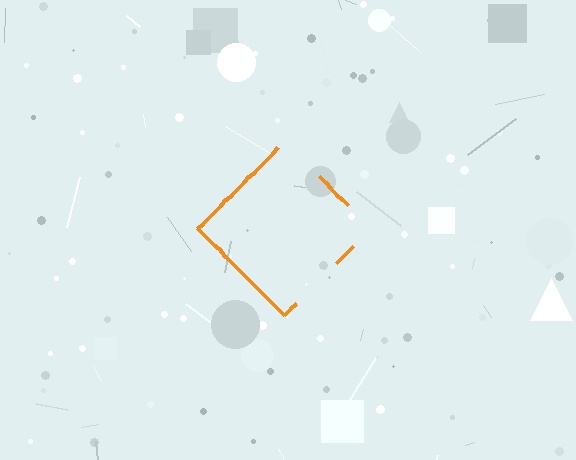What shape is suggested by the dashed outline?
The dashed outline suggests a diamond.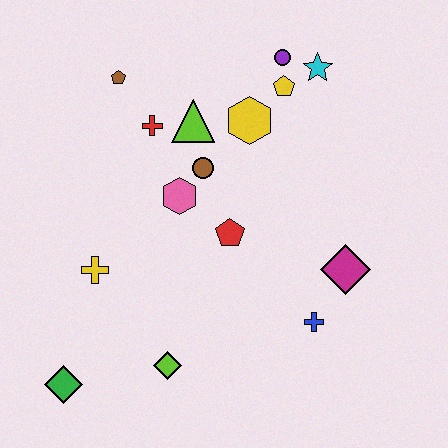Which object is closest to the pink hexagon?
The brown circle is closest to the pink hexagon.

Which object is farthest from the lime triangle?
The green diamond is farthest from the lime triangle.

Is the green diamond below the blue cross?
Yes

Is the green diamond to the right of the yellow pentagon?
No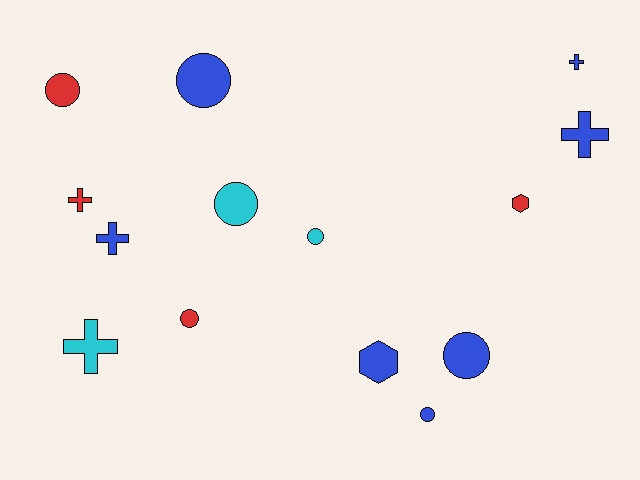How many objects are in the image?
There are 14 objects.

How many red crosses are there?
There is 1 red cross.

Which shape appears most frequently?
Circle, with 7 objects.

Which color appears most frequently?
Blue, with 7 objects.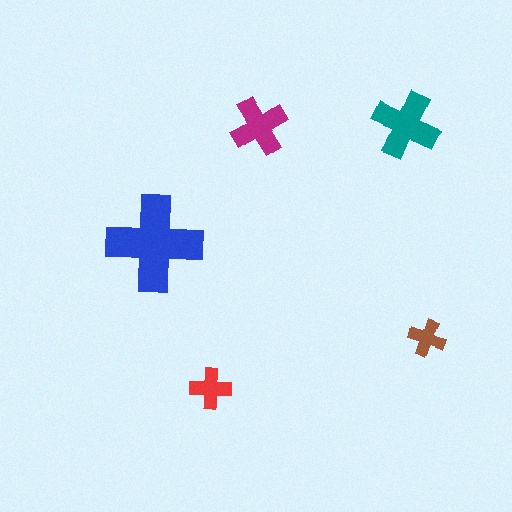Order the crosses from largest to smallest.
the blue one, the teal one, the magenta one, the red one, the brown one.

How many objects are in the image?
There are 5 objects in the image.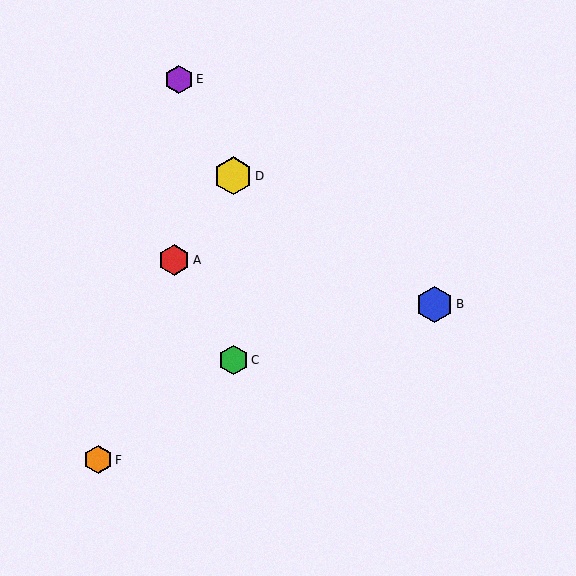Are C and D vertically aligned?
Yes, both are at x≈233.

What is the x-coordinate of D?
Object D is at x≈233.